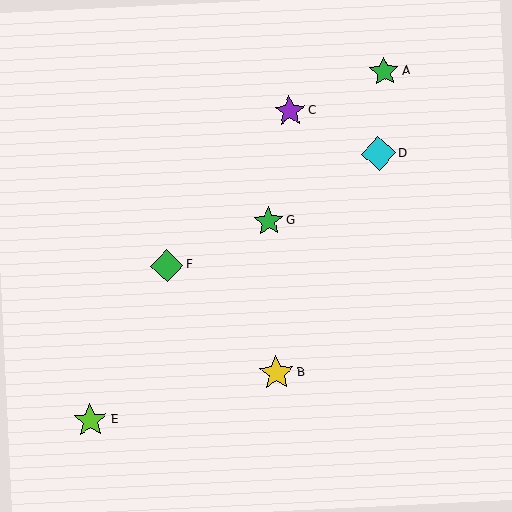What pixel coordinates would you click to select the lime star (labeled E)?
Click at (91, 420) to select the lime star E.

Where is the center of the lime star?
The center of the lime star is at (91, 420).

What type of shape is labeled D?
Shape D is a cyan diamond.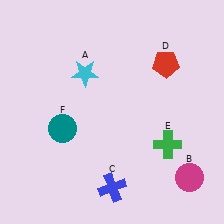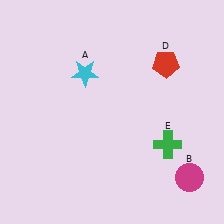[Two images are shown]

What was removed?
The blue cross (C), the teal circle (F) were removed in Image 2.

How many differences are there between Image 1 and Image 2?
There are 2 differences between the two images.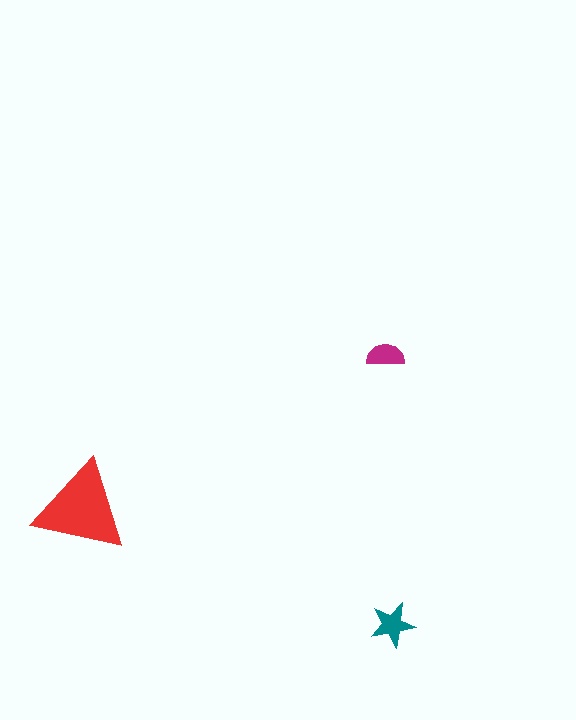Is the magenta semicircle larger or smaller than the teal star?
Smaller.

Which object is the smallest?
The magenta semicircle.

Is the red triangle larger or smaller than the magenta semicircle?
Larger.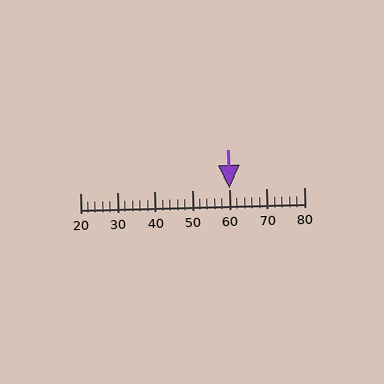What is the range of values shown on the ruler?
The ruler shows values from 20 to 80.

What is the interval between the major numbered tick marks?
The major tick marks are spaced 10 units apart.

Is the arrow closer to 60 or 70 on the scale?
The arrow is closer to 60.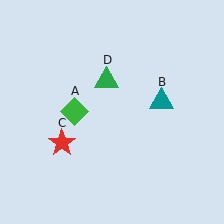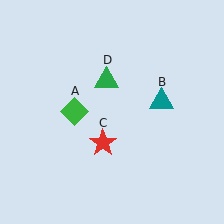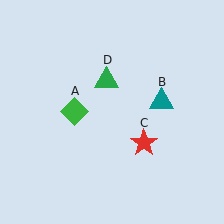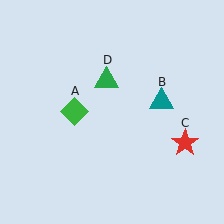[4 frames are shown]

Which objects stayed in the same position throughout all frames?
Green diamond (object A) and teal triangle (object B) and green triangle (object D) remained stationary.